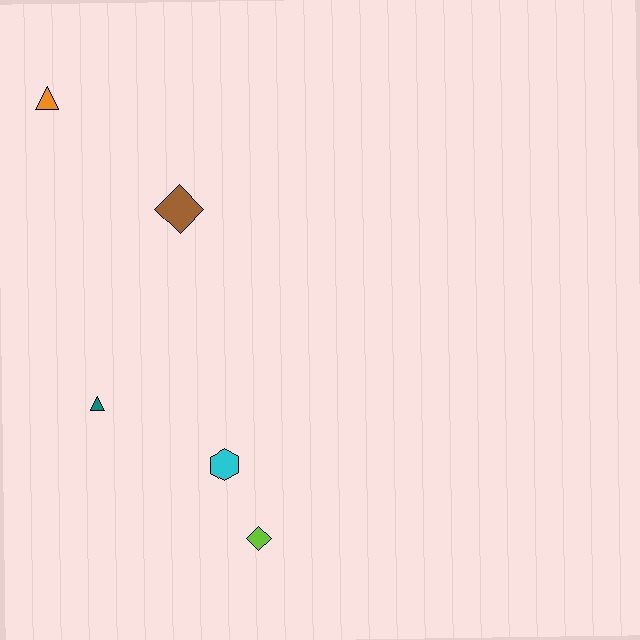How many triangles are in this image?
There are 2 triangles.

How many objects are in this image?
There are 5 objects.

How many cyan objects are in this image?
There is 1 cyan object.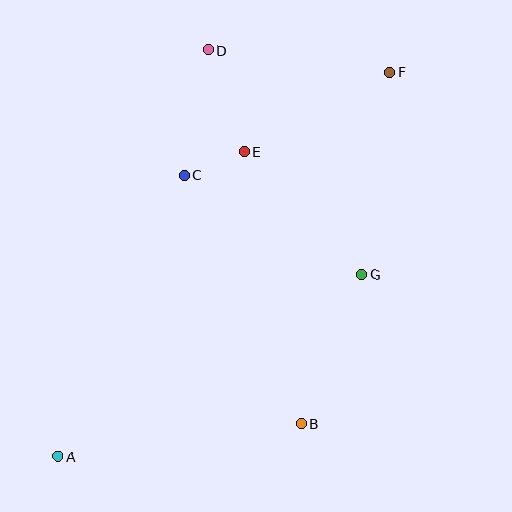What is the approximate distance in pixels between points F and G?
The distance between F and G is approximately 205 pixels.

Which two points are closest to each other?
Points C and E are closest to each other.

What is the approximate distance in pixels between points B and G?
The distance between B and G is approximately 160 pixels.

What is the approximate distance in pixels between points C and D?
The distance between C and D is approximately 127 pixels.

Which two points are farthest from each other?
Points A and F are farthest from each other.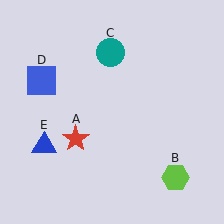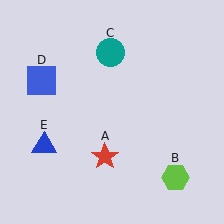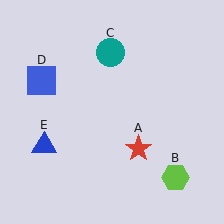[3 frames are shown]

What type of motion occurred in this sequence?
The red star (object A) rotated counterclockwise around the center of the scene.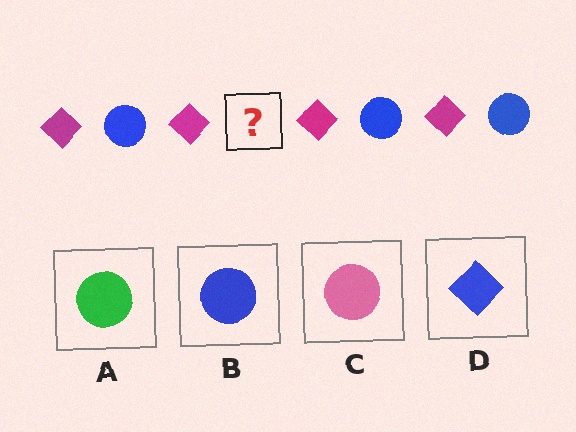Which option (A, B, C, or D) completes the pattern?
B.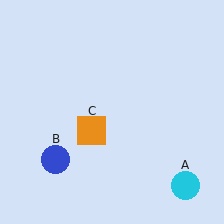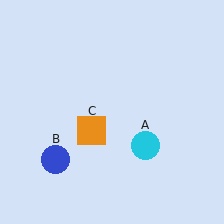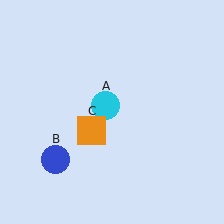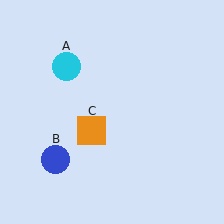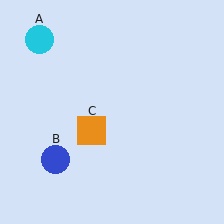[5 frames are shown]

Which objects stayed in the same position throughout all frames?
Blue circle (object B) and orange square (object C) remained stationary.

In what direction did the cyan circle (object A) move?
The cyan circle (object A) moved up and to the left.